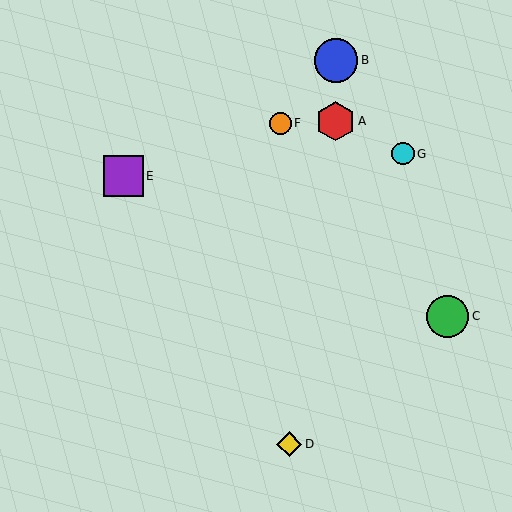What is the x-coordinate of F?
Object F is at x≈280.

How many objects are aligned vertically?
2 objects (A, B) are aligned vertically.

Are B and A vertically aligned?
Yes, both are at x≈336.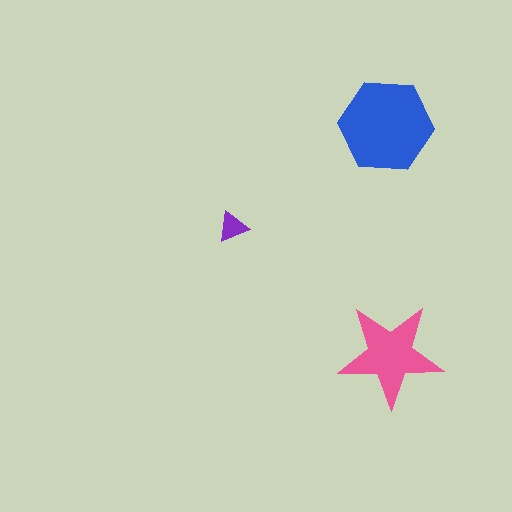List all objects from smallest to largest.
The purple triangle, the pink star, the blue hexagon.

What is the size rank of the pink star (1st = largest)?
2nd.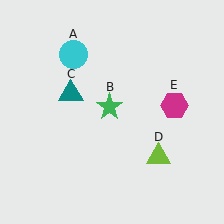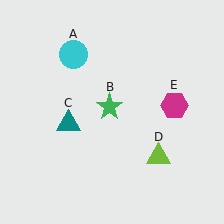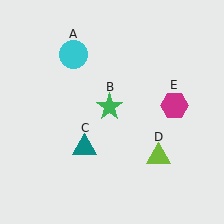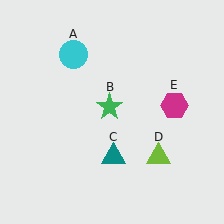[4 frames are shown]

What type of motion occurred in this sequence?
The teal triangle (object C) rotated counterclockwise around the center of the scene.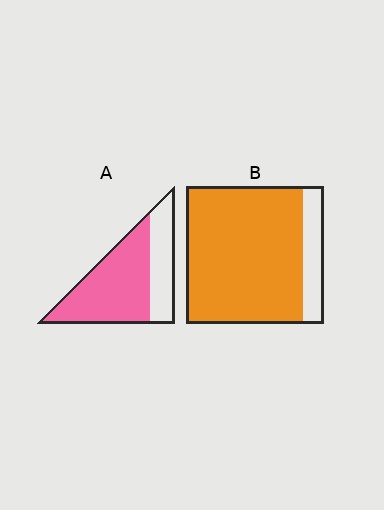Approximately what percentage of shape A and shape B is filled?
A is approximately 65% and B is approximately 85%.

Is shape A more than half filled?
Yes.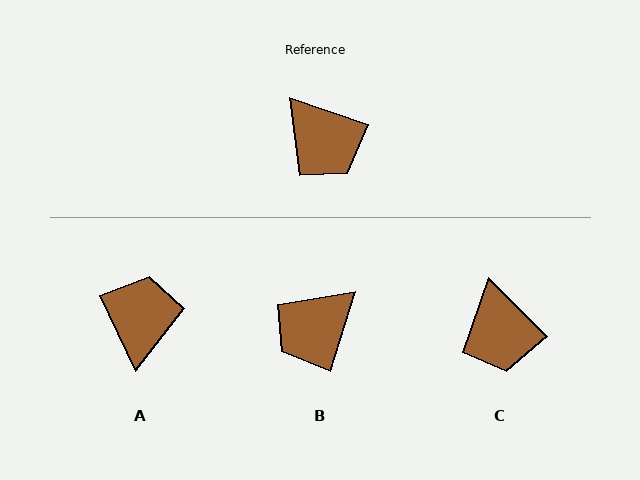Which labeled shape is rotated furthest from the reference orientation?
A, about 135 degrees away.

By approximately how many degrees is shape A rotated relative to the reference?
Approximately 135 degrees counter-clockwise.